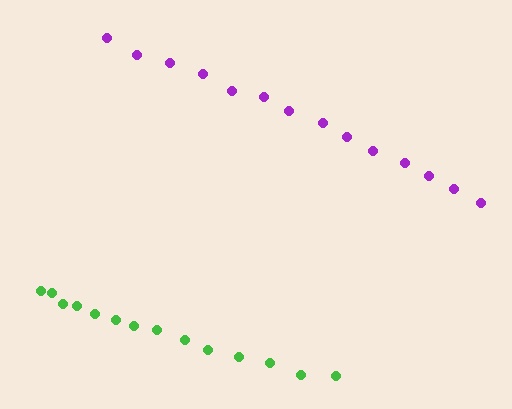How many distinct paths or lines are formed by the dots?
There are 2 distinct paths.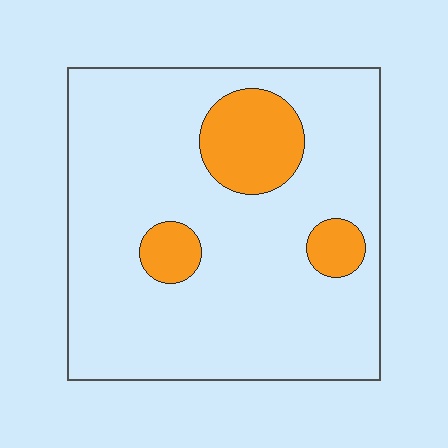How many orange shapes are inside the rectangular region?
3.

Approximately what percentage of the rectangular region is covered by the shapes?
Approximately 15%.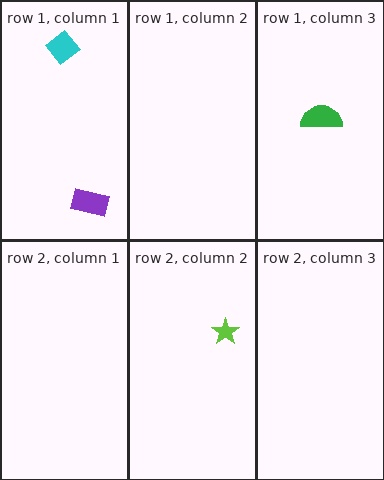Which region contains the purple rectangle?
The row 1, column 1 region.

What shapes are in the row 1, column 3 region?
The green semicircle.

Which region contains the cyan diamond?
The row 1, column 1 region.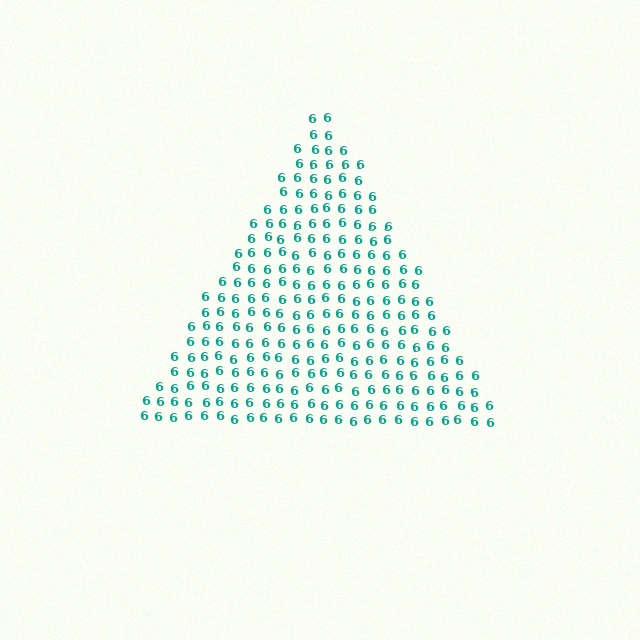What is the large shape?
The large shape is a triangle.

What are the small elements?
The small elements are digit 6's.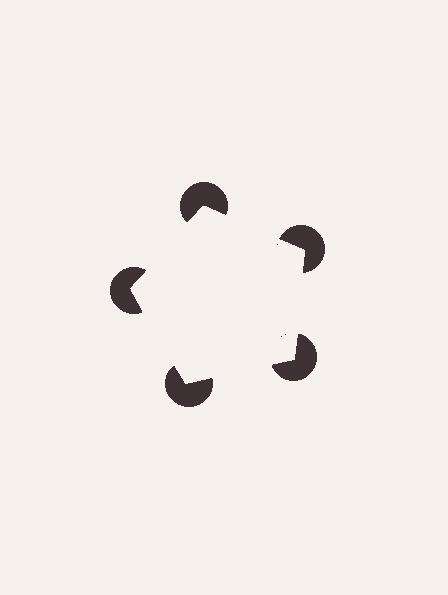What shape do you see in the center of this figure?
An illusory pentagon — its edges are inferred from the aligned wedge cuts in the pac-man discs, not physically drawn.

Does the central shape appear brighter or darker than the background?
It typically appears slightly brighter than the background, even though no actual brightness change is drawn.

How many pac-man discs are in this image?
There are 5 — one at each vertex of the illusory pentagon.